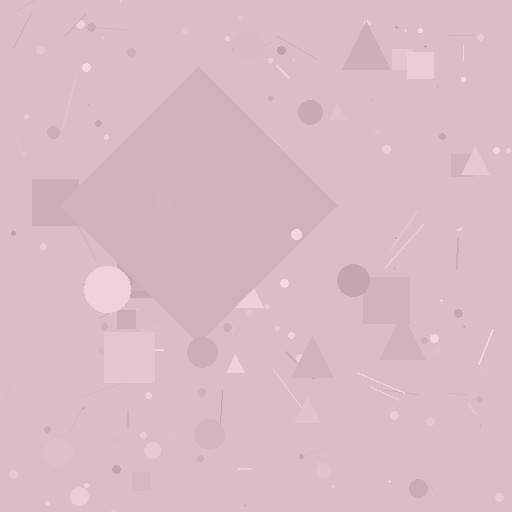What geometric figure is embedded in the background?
A diamond is embedded in the background.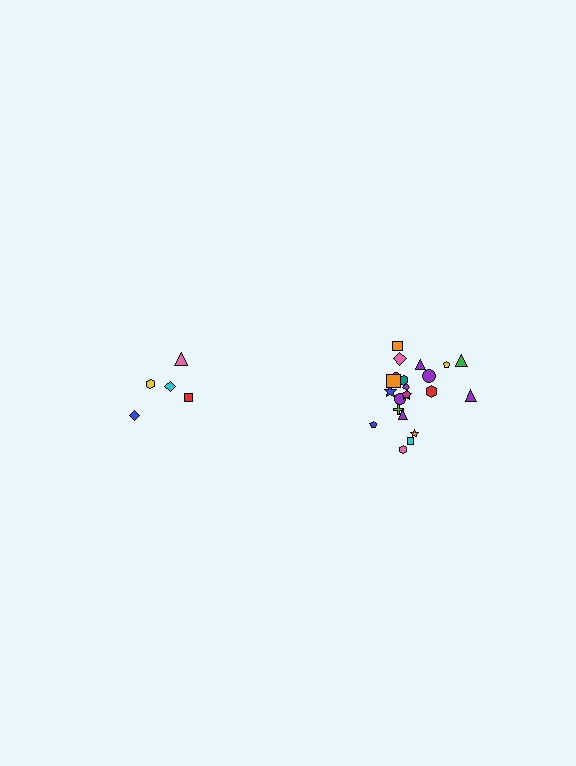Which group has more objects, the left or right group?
The right group.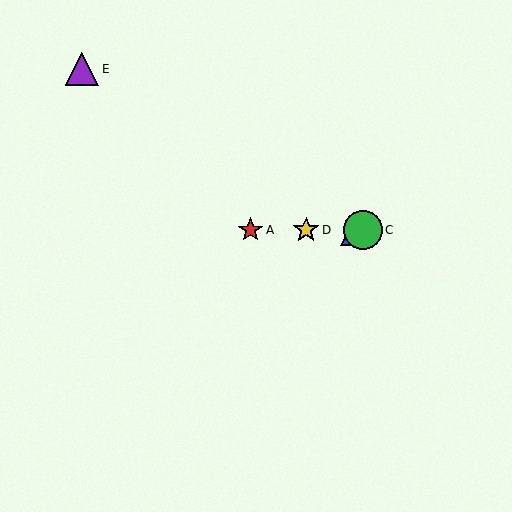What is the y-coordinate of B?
Object B is at y≈230.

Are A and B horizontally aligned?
Yes, both are at y≈230.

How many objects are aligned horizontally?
4 objects (A, B, C, D) are aligned horizontally.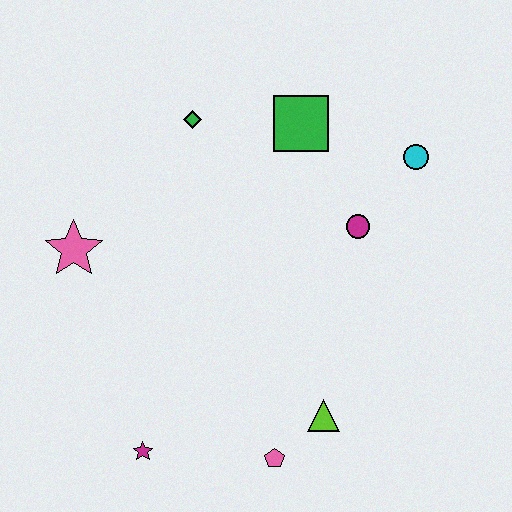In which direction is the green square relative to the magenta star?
The green square is above the magenta star.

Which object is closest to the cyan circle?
The magenta circle is closest to the cyan circle.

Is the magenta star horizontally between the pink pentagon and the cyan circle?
No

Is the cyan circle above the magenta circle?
Yes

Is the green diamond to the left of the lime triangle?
Yes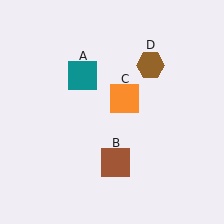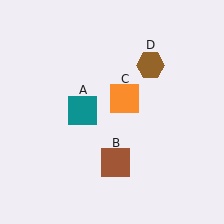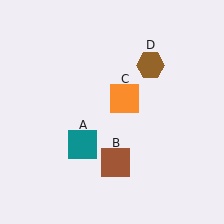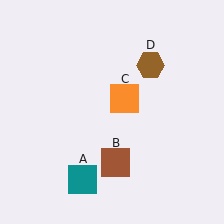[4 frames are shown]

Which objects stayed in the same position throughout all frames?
Brown square (object B) and orange square (object C) and brown hexagon (object D) remained stationary.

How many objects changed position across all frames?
1 object changed position: teal square (object A).